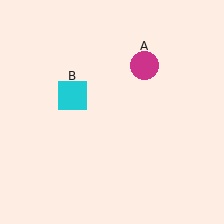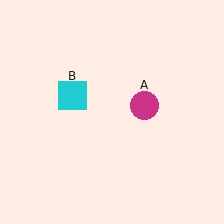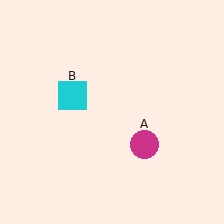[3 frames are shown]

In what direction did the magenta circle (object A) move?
The magenta circle (object A) moved down.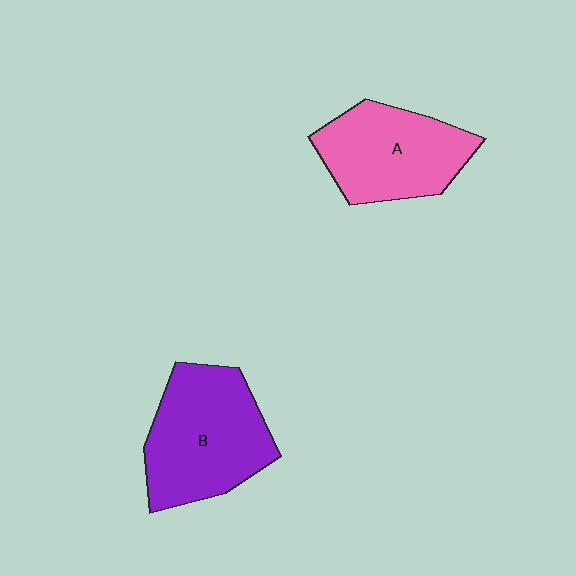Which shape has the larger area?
Shape B (purple).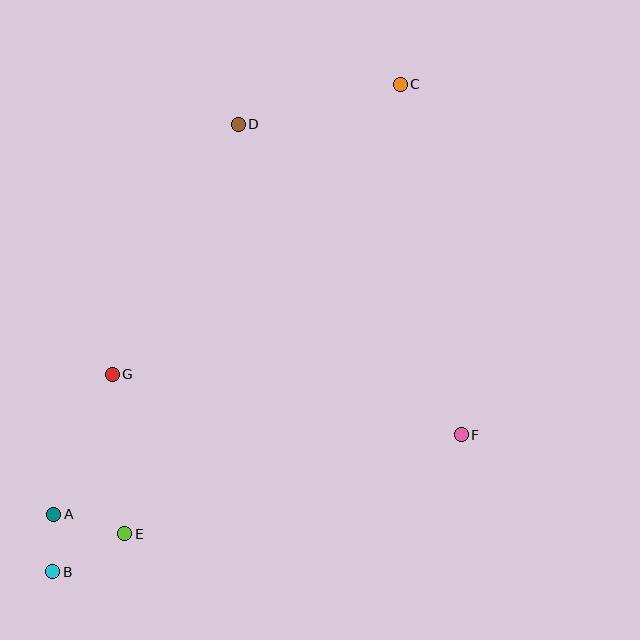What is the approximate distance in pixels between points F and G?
The distance between F and G is approximately 354 pixels.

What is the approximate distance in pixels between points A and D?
The distance between A and D is approximately 431 pixels.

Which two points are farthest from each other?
Points B and C are farthest from each other.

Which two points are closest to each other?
Points A and B are closest to each other.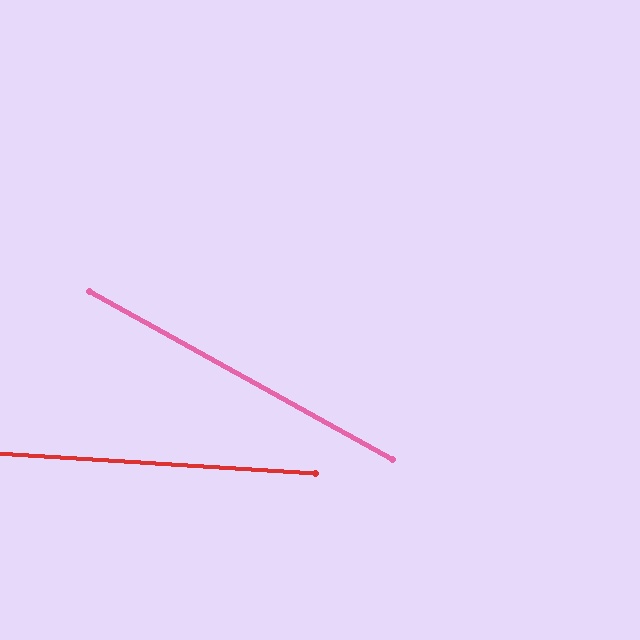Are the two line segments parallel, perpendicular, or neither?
Neither parallel nor perpendicular — they differ by about 26°.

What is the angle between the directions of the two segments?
Approximately 26 degrees.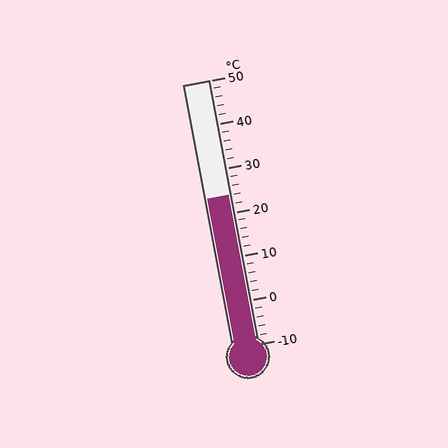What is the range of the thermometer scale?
The thermometer scale ranges from -10°C to 50°C.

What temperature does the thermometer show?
The thermometer shows approximately 24°C.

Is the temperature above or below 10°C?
The temperature is above 10°C.